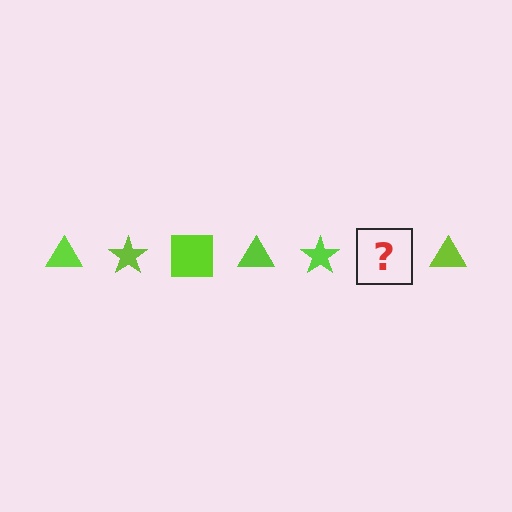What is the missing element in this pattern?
The missing element is a lime square.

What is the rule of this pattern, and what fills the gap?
The rule is that the pattern cycles through triangle, star, square shapes in lime. The gap should be filled with a lime square.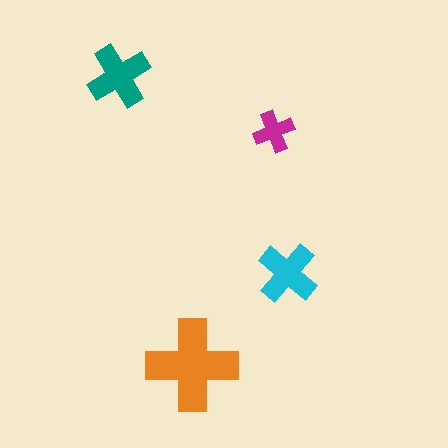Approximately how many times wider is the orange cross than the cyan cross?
About 1.5 times wider.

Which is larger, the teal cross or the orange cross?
The orange one.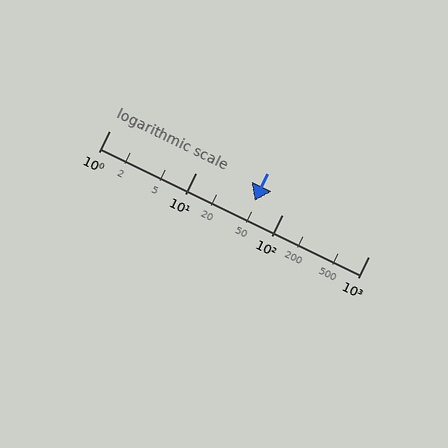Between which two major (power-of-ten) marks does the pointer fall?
The pointer is between 10 and 100.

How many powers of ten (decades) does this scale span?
The scale spans 3 decades, from 1 to 1000.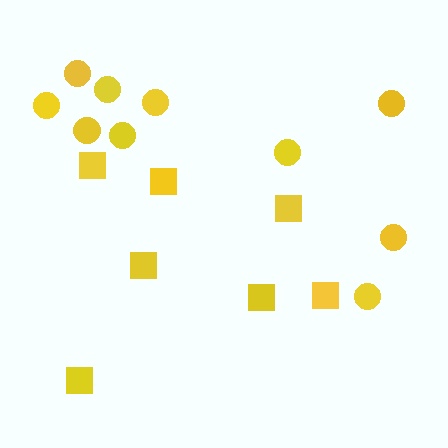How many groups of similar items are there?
There are 2 groups: one group of squares (7) and one group of circles (10).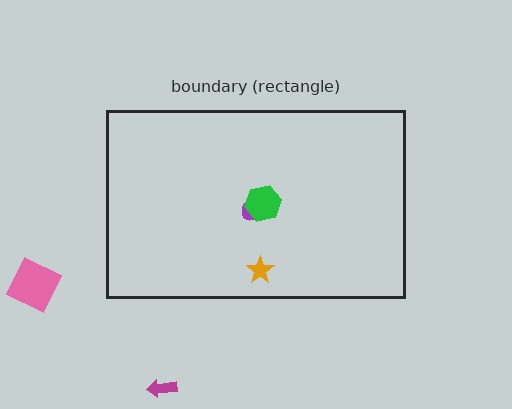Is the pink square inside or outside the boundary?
Outside.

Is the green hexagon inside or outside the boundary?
Inside.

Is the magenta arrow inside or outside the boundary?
Outside.